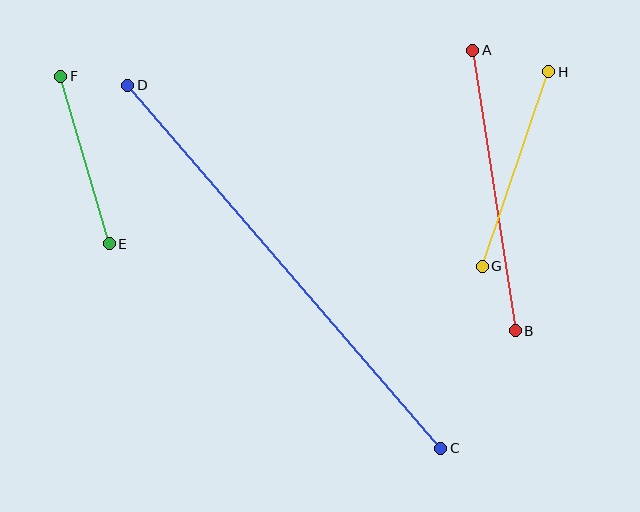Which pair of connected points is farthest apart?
Points C and D are farthest apart.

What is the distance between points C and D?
The distance is approximately 479 pixels.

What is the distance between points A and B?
The distance is approximately 284 pixels.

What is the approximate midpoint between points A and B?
The midpoint is at approximately (494, 191) pixels.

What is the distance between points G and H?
The distance is approximately 206 pixels.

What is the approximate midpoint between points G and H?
The midpoint is at approximately (516, 169) pixels.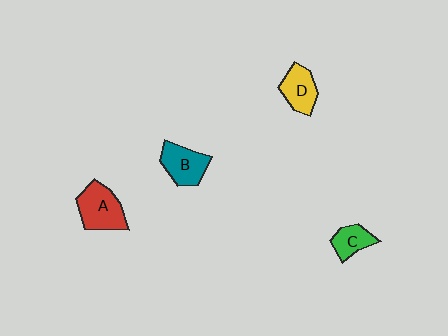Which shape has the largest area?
Shape A (red).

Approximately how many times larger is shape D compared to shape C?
Approximately 1.3 times.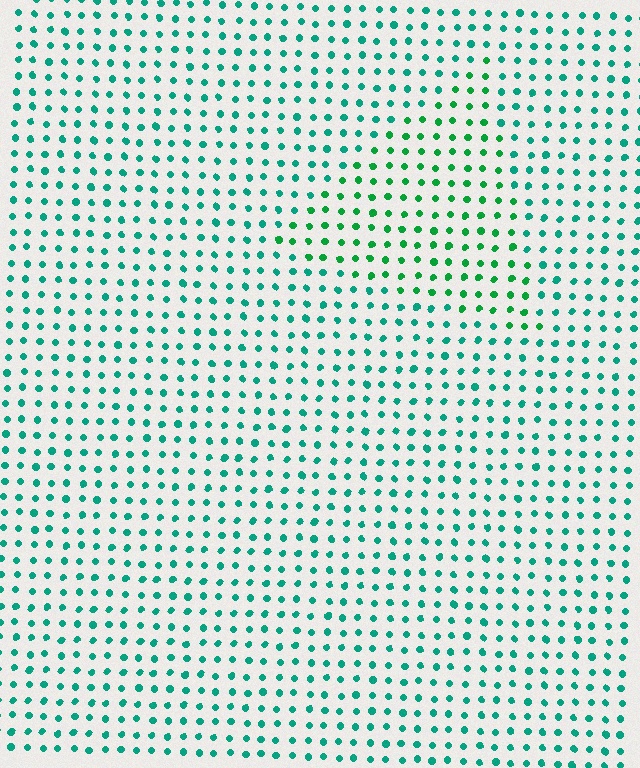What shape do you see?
I see a triangle.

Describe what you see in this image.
The image is filled with small teal elements in a uniform arrangement. A triangle-shaped region is visible where the elements are tinted to a slightly different hue, forming a subtle color boundary.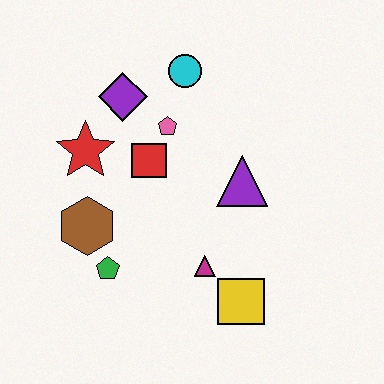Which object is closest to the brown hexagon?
The green pentagon is closest to the brown hexagon.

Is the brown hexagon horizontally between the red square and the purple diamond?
No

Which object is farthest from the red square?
The yellow square is farthest from the red square.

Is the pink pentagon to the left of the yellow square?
Yes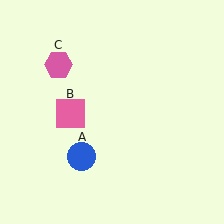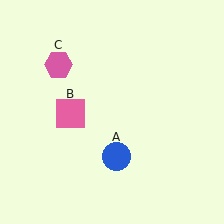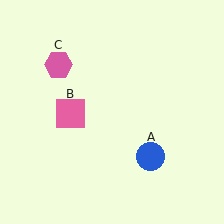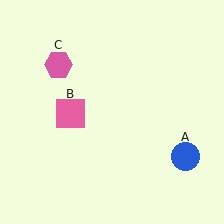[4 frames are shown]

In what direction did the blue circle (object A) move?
The blue circle (object A) moved right.